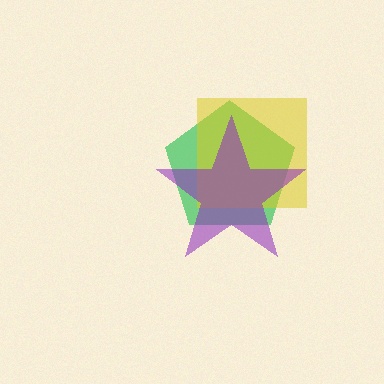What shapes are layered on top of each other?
The layered shapes are: a green pentagon, a yellow square, a purple star.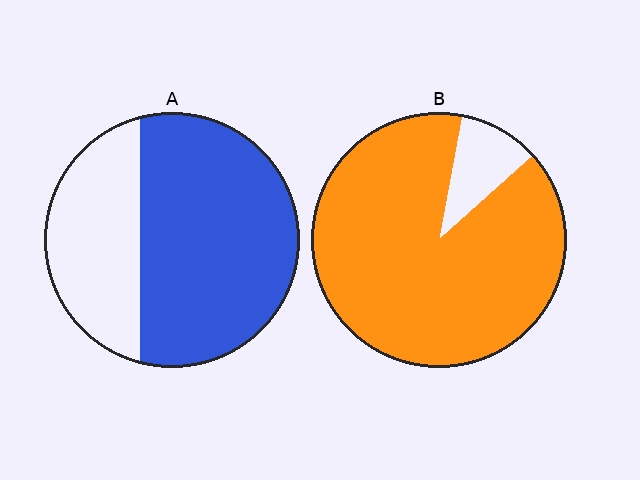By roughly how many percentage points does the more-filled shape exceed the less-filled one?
By roughly 25 percentage points (B over A).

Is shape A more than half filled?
Yes.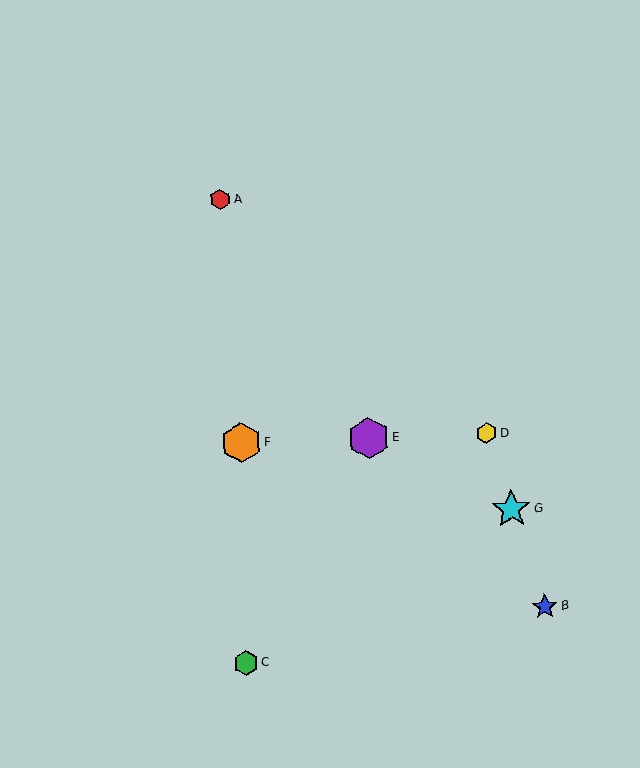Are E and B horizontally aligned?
No, E is at y≈438 and B is at y≈607.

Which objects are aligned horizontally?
Objects D, E, F are aligned horizontally.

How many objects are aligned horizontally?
3 objects (D, E, F) are aligned horizontally.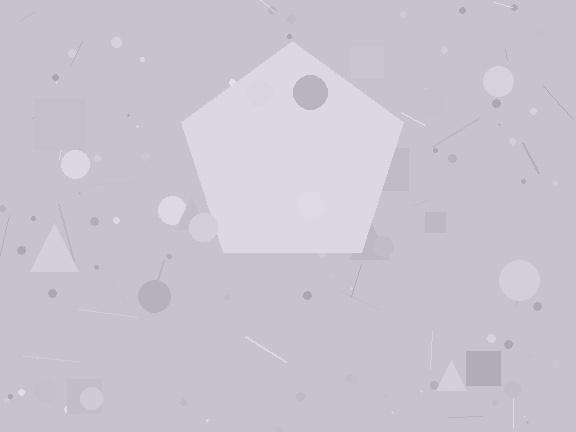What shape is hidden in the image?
A pentagon is hidden in the image.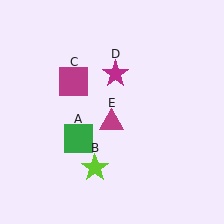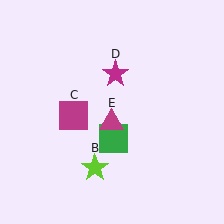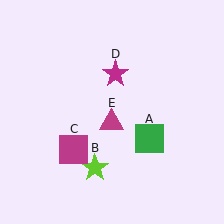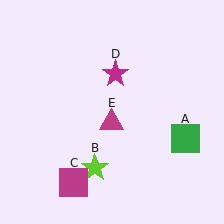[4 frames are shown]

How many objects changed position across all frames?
2 objects changed position: green square (object A), magenta square (object C).